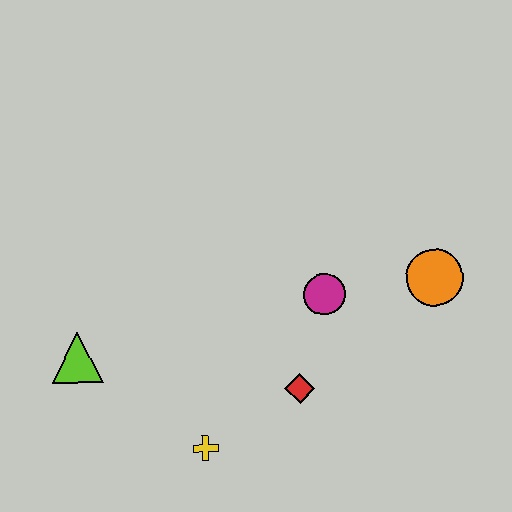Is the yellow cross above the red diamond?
No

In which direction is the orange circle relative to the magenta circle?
The orange circle is to the right of the magenta circle.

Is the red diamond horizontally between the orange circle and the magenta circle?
No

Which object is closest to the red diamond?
The magenta circle is closest to the red diamond.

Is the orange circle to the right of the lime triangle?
Yes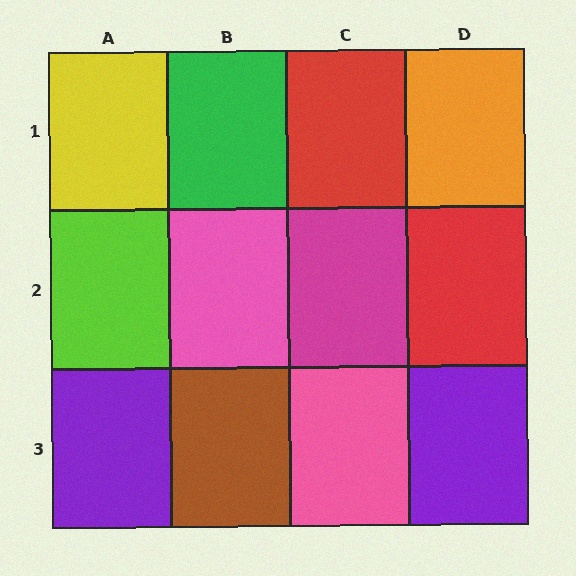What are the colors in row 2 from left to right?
Lime, pink, magenta, red.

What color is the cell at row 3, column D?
Purple.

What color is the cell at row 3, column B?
Brown.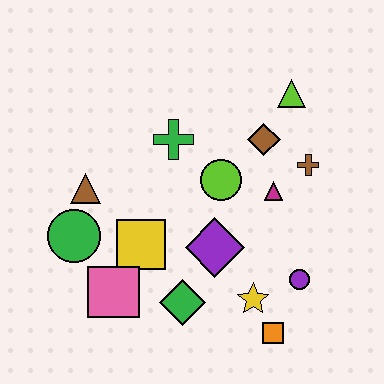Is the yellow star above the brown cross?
No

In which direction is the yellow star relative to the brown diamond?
The yellow star is below the brown diamond.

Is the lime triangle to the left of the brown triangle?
No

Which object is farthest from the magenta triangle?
The green circle is farthest from the magenta triangle.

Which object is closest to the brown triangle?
The green circle is closest to the brown triangle.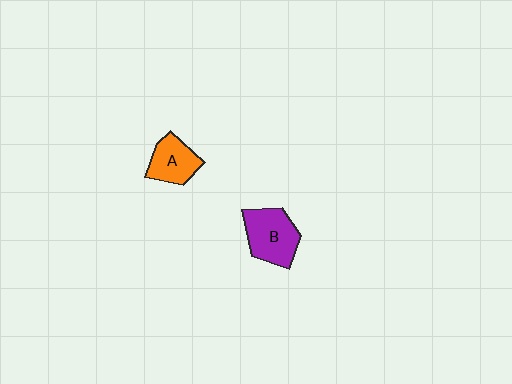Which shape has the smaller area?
Shape A (orange).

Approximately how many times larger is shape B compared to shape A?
Approximately 1.3 times.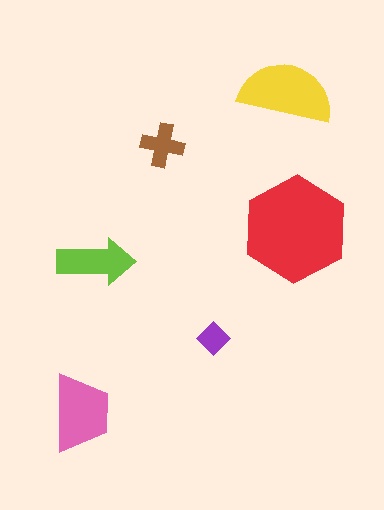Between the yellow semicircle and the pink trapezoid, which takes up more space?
The yellow semicircle.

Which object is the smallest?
The purple diamond.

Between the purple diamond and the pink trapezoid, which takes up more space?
The pink trapezoid.